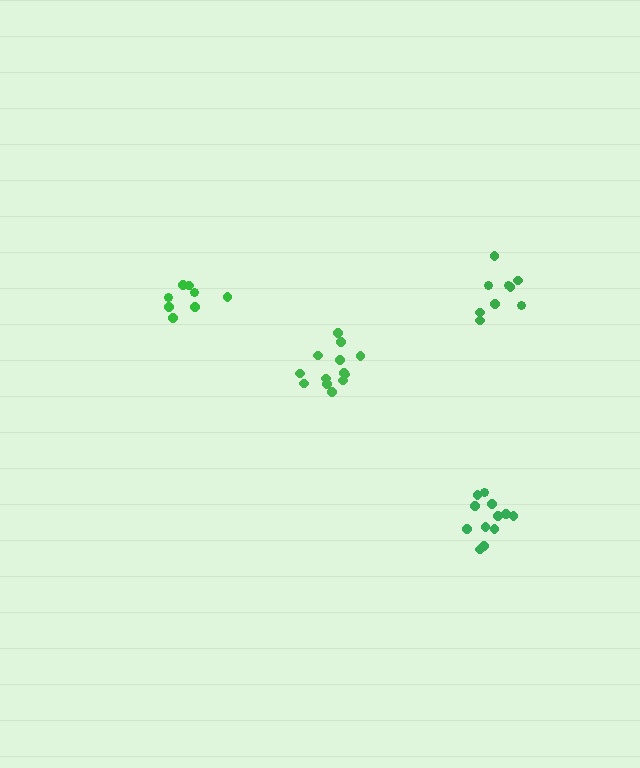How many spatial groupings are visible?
There are 4 spatial groupings.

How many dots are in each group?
Group 1: 13 dots, Group 2: 9 dots, Group 3: 12 dots, Group 4: 8 dots (42 total).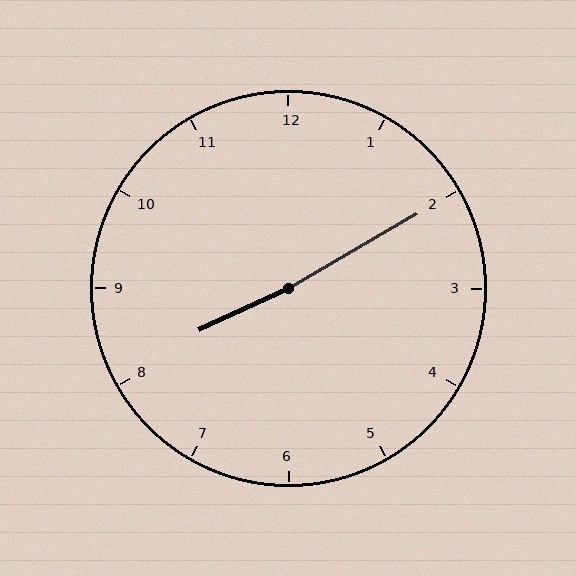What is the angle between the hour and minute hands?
Approximately 175 degrees.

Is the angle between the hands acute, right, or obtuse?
It is obtuse.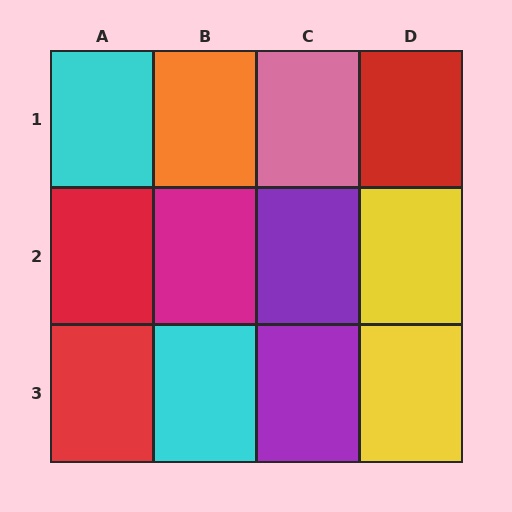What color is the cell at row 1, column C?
Pink.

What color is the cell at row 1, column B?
Orange.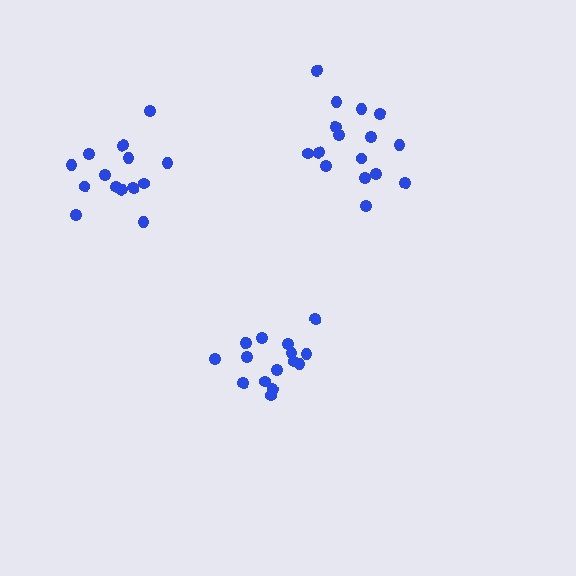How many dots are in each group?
Group 1: 16 dots, Group 2: 16 dots, Group 3: 14 dots (46 total).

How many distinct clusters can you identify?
There are 3 distinct clusters.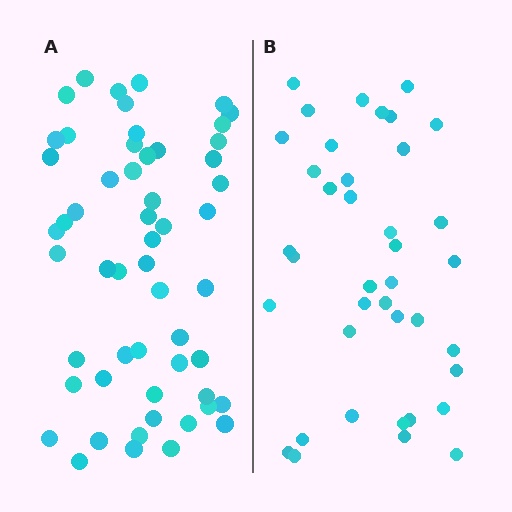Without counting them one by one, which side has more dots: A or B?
Region A (the left region) has more dots.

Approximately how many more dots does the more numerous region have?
Region A has approximately 15 more dots than region B.